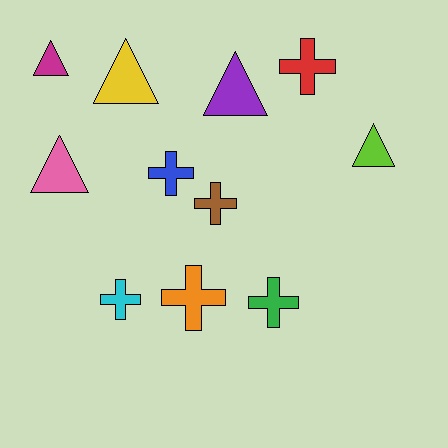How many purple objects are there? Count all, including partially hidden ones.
There is 1 purple object.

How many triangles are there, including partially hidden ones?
There are 5 triangles.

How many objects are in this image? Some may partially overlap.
There are 11 objects.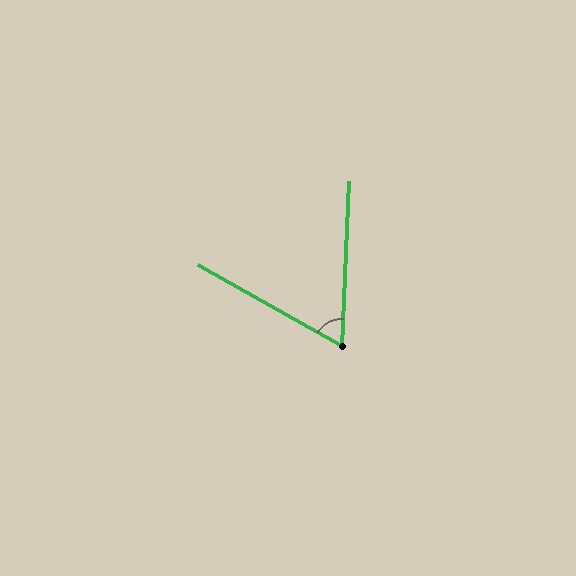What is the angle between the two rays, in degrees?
Approximately 63 degrees.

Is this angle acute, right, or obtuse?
It is acute.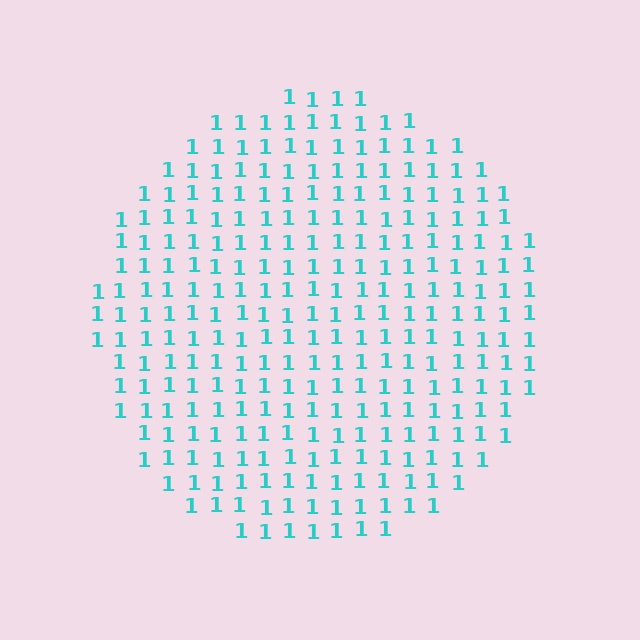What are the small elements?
The small elements are digit 1's.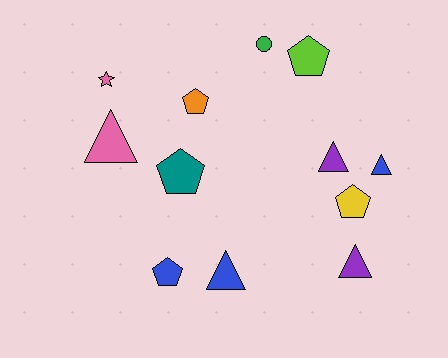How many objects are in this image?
There are 12 objects.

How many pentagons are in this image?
There are 5 pentagons.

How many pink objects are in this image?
There are 2 pink objects.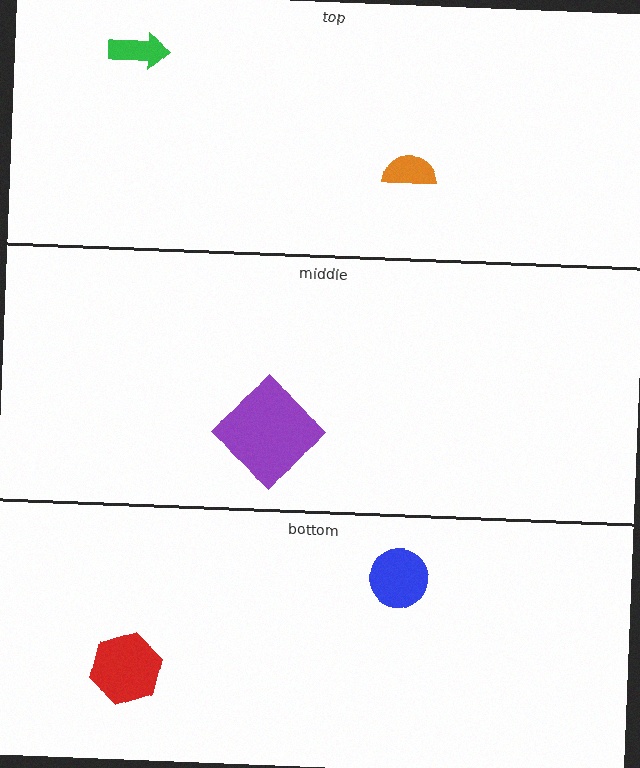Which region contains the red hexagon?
The bottom region.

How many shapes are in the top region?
2.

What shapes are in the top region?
The green arrow, the orange semicircle.